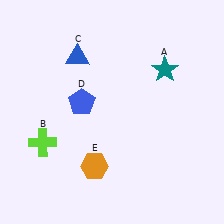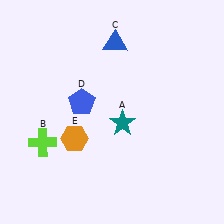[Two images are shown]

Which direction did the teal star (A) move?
The teal star (A) moved down.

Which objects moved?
The objects that moved are: the teal star (A), the blue triangle (C), the orange hexagon (E).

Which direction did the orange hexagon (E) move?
The orange hexagon (E) moved up.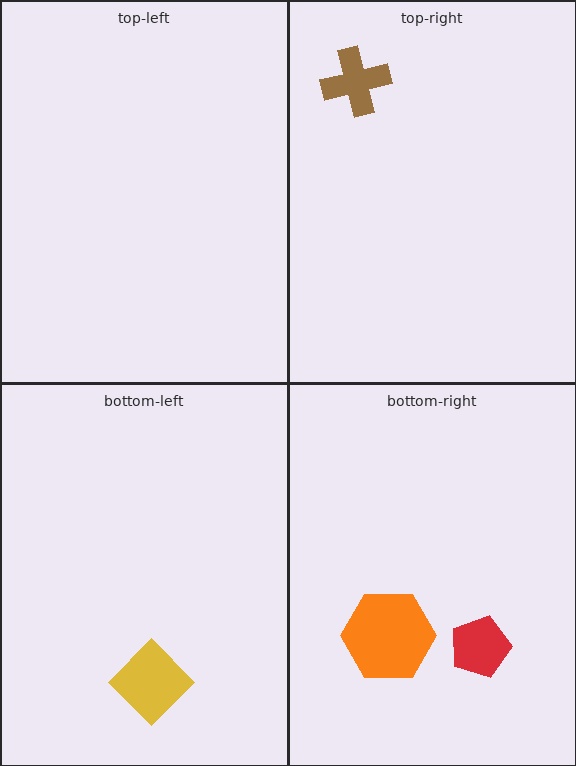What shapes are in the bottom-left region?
The yellow diamond.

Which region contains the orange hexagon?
The bottom-right region.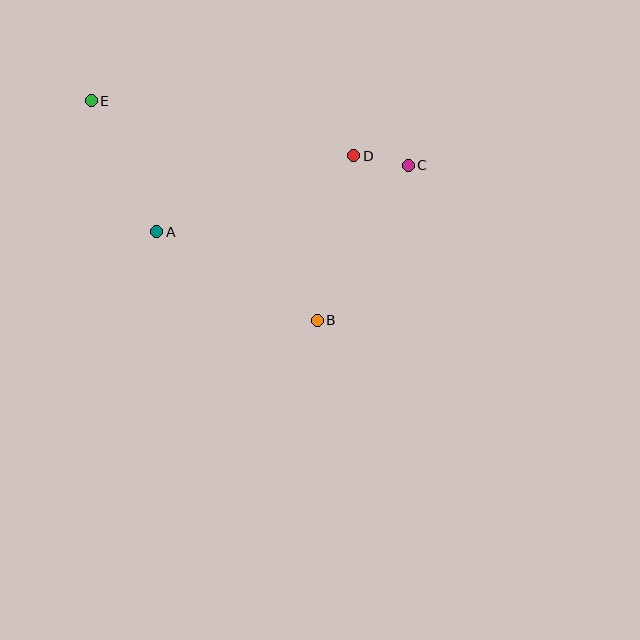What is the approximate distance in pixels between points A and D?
The distance between A and D is approximately 211 pixels.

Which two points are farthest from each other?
Points C and E are farthest from each other.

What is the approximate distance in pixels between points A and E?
The distance between A and E is approximately 146 pixels.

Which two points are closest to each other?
Points C and D are closest to each other.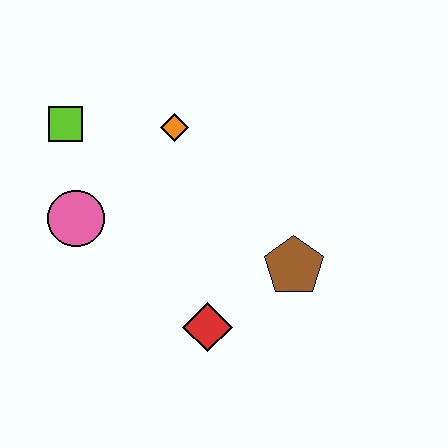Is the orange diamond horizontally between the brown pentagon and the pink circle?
Yes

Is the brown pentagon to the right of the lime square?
Yes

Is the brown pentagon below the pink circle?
Yes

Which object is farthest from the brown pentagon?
The lime square is farthest from the brown pentagon.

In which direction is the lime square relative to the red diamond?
The lime square is above the red diamond.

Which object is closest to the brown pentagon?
The red diamond is closest to the brown pentagon.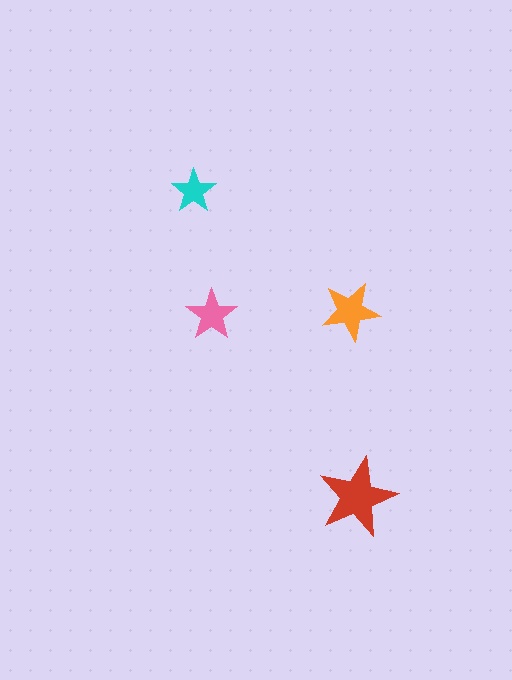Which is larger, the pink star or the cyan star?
The pink one.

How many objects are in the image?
There are 4 objects in the image.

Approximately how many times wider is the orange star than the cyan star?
About 1.5 times wider.